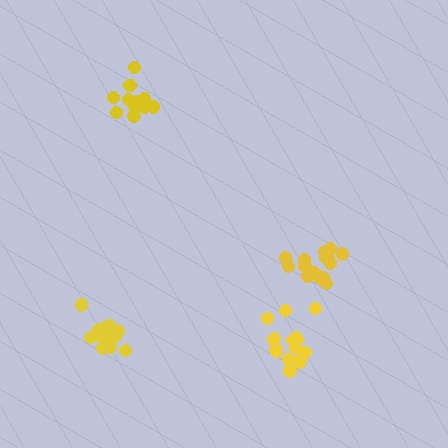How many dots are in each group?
Group 1: 11 dots, Group 2: 13 dots, Group 3: 15 dots, Group 4: 15 dots (54 total).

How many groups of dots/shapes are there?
There are 4 groups.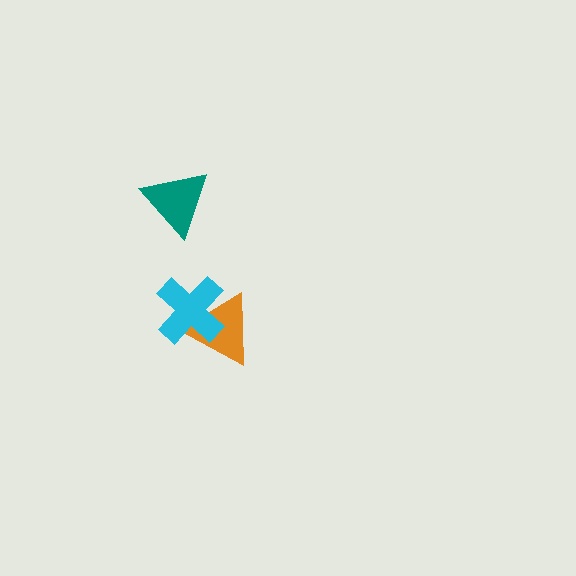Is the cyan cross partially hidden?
No, no other shape covers it.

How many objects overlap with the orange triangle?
1 object overlaps with the orange triangle.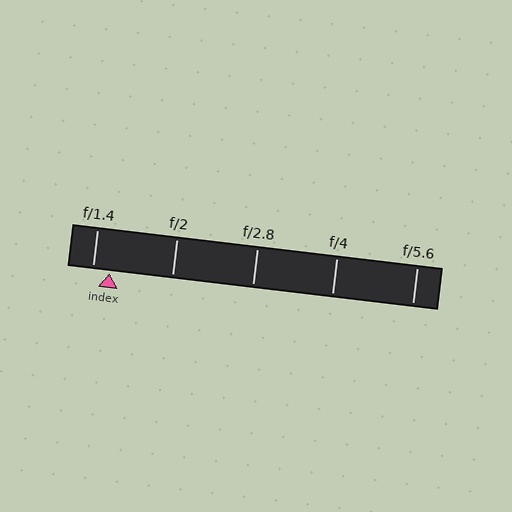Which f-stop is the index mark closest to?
The index mark is closest to f/1.4.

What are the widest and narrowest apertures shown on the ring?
The widest aperture shown is f/1.4 and the narrowest is f/5.6.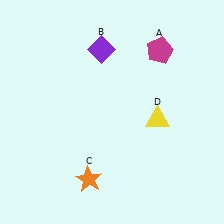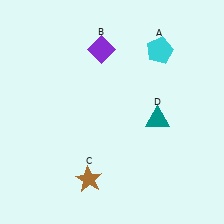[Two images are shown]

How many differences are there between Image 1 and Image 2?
There are 3 differences between the two images.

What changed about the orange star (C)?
In Image 1, C is orange. In Image 2, it changed to brown.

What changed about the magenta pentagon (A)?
In Image 1, A is magenta. In Image 2, it changed to cyan.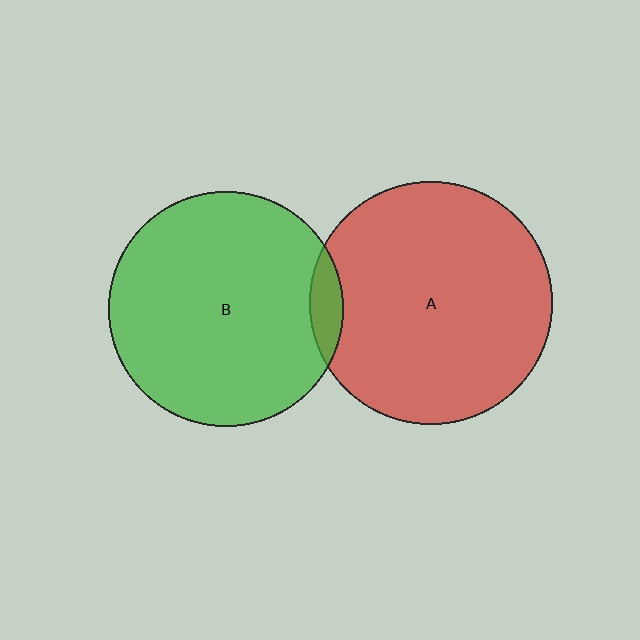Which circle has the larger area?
Circle A (red).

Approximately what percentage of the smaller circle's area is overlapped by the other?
Approximately 5%.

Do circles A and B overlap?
Yes.